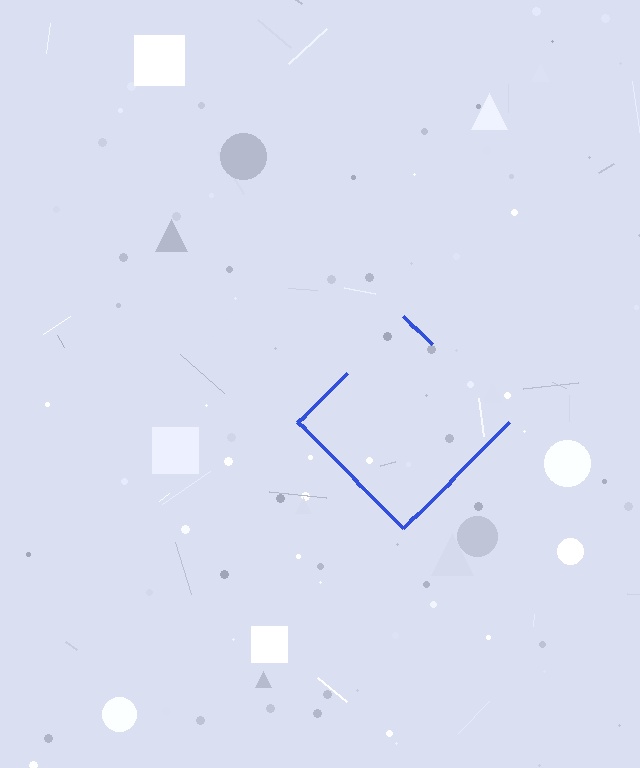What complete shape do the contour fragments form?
The contour fragments form a diamond.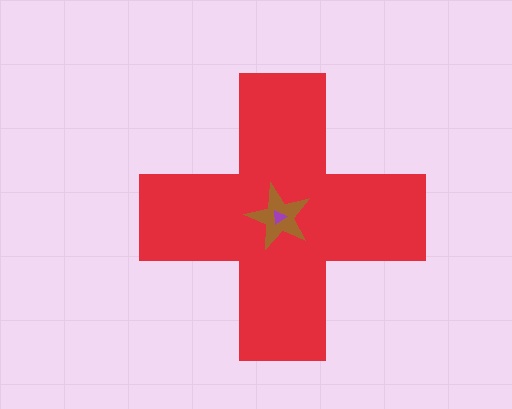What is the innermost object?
The purple triangle.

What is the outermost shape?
The red cross.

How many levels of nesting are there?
3.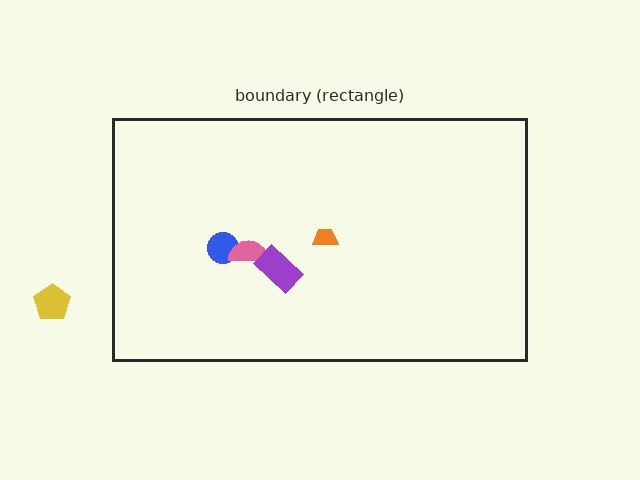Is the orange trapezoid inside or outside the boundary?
Inside.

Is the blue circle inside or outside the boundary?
Inside.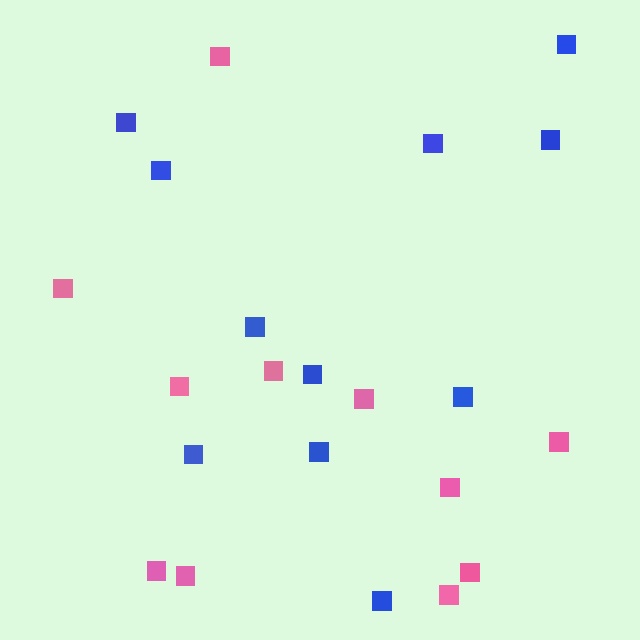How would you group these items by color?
There are 2 groups: one group of pink squares (11) and one group of blue squares (11).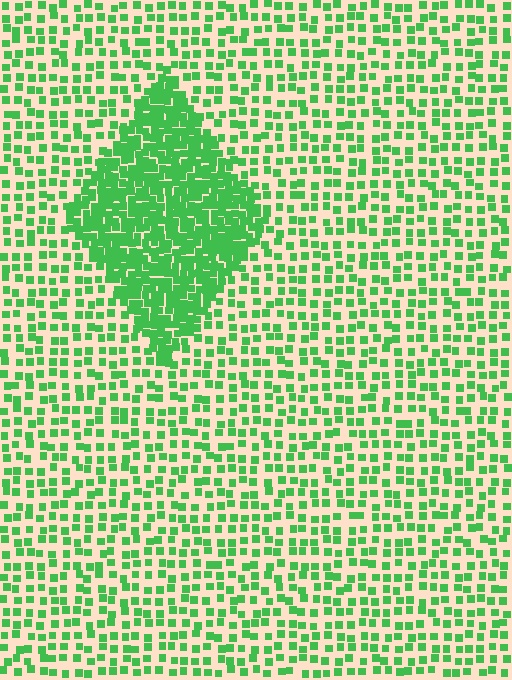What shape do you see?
I see a diamond.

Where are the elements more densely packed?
The elements are more densely packed inside the diamond boundary.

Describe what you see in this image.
The image contains small green elements arranged at two different densities. A diamond-shaped region is visible where the elements are more densely packed than the surrounding area.